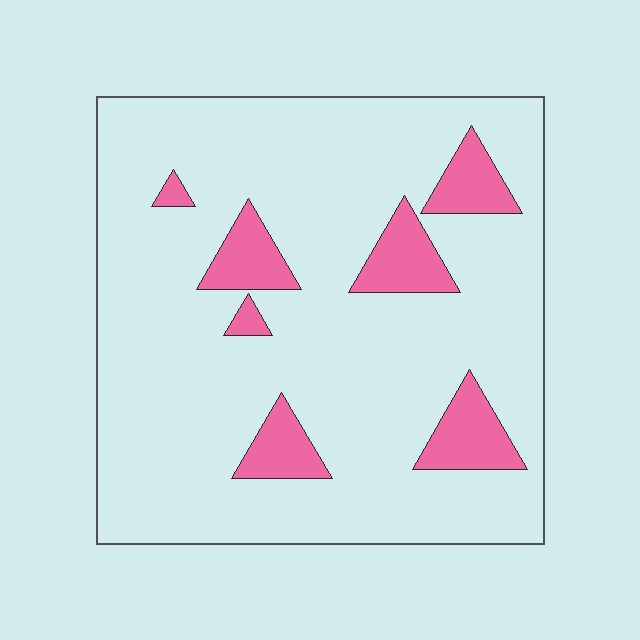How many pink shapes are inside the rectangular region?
7.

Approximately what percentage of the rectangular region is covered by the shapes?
Approximately 15%.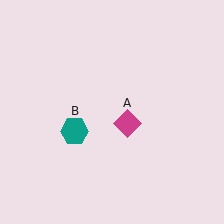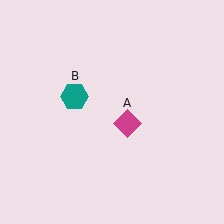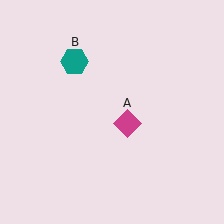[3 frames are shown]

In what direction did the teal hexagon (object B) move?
The teal hexagon (object B) moved up.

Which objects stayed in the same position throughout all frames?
Magenta diamond (object A) remained stationary.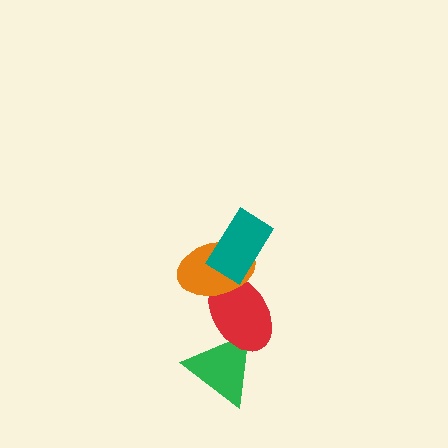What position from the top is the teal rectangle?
The teal rectangle is 1st from the top.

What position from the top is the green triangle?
The green triangle is 4th from the top.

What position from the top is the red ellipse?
The red ellipse is 3rd from the top.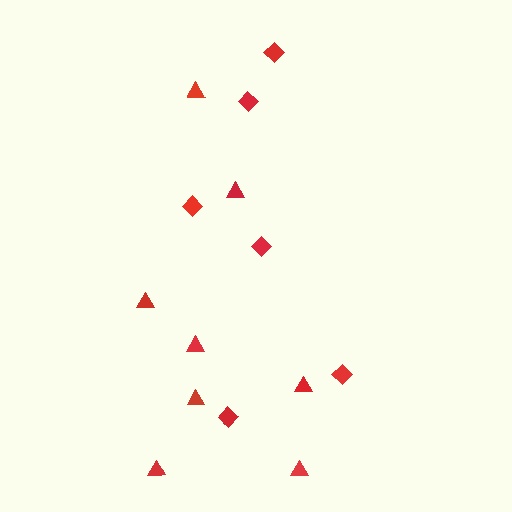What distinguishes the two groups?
There are 2 groups: one group of triangles (8) and one group of diamonds (6).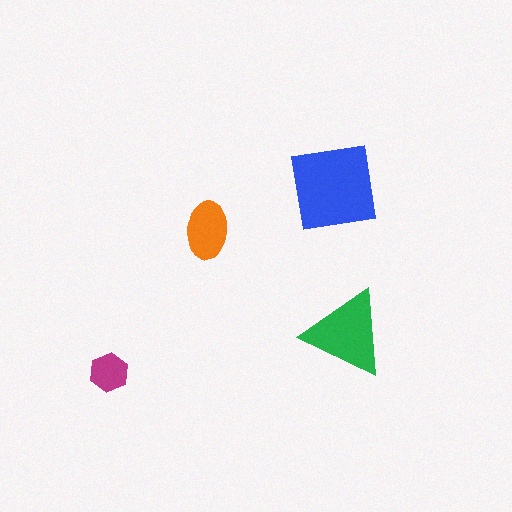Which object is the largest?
The blue square.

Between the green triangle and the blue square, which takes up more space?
The blue square.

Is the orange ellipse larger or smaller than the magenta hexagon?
Larger.